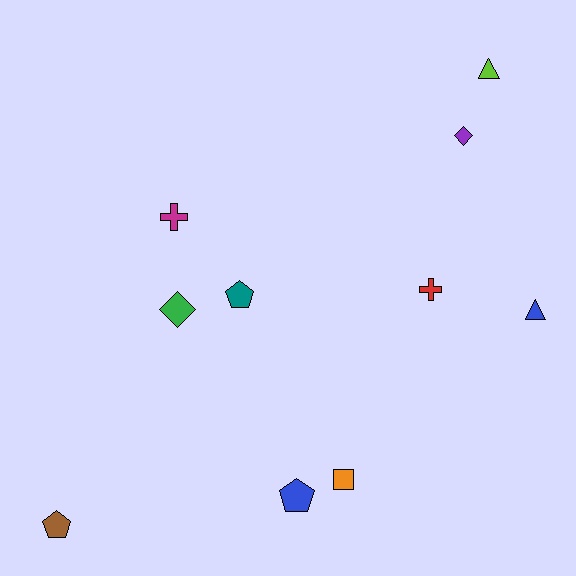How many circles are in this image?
There are no circles.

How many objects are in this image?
There are 10 objects.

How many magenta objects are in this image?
There is 1 magenta object.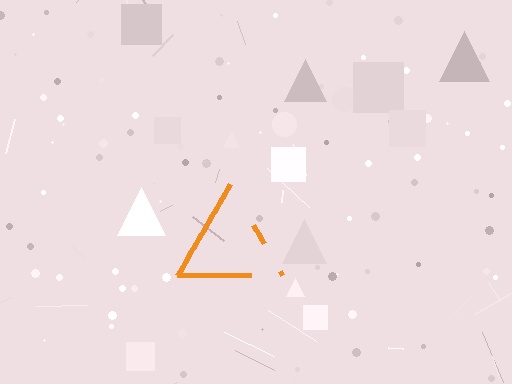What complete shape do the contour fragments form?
The contour fragments form a triangle.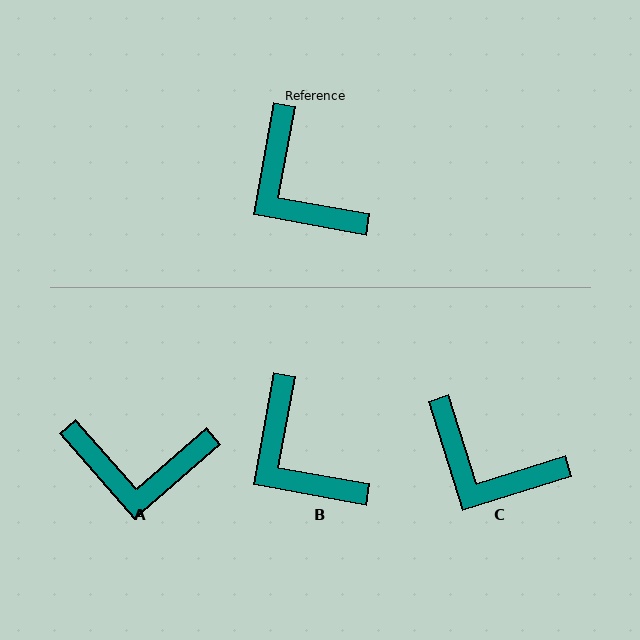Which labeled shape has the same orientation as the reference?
B.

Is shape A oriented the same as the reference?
No, it is off by about 52 degrees.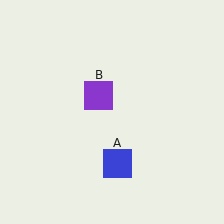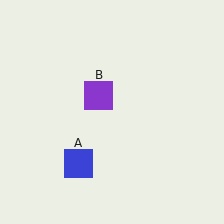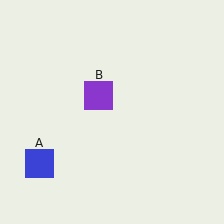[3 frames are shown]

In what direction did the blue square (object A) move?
The blue square (object A) moved left.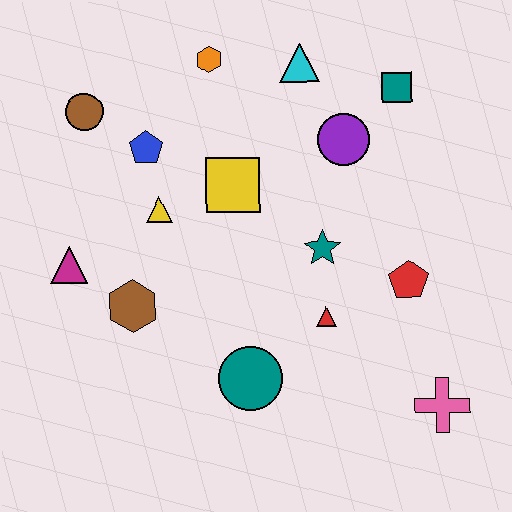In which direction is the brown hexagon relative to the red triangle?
The brown hexagon is to the left of the red triangle.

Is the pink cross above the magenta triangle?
No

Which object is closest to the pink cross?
The red pentagon is closest to the pink cross.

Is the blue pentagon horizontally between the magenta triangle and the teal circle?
Yes